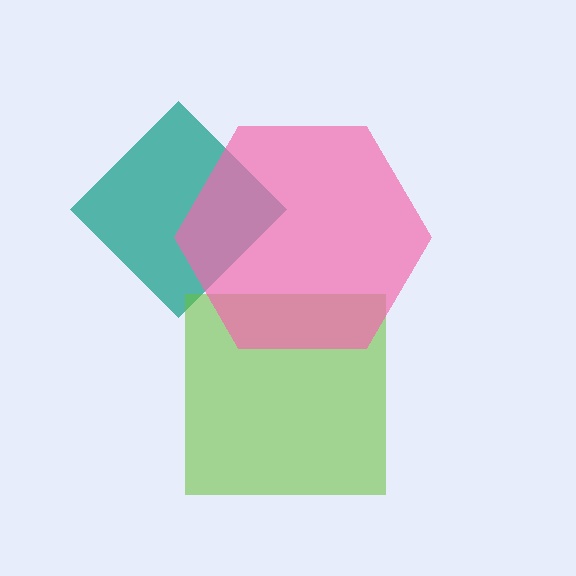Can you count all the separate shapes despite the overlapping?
Yes, there are 3 separate shapes.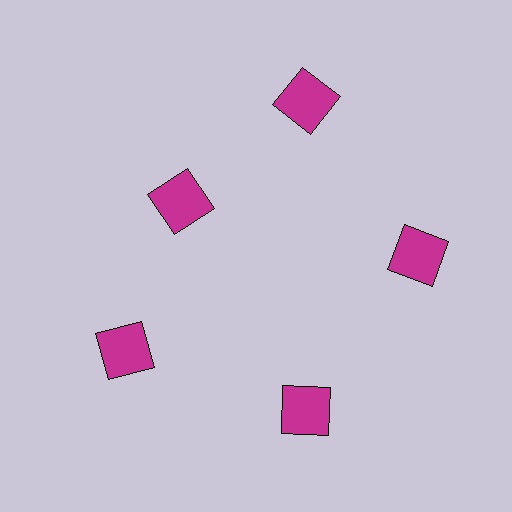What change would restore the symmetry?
The symmetry would be restored by moving it outward, back onto the ring so that all 5 squares sit at equal angles and equal distance from the center.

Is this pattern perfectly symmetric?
No. The 5 magenta squares are arranged in a ring, but one element near the 10 o'clock position is pulled inward toward the center, breaking the 5-fold rotational symmetry.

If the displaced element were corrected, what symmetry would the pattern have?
It would have 5-fold rotational symmetry — the pattern would map onto itself every 72 degrees.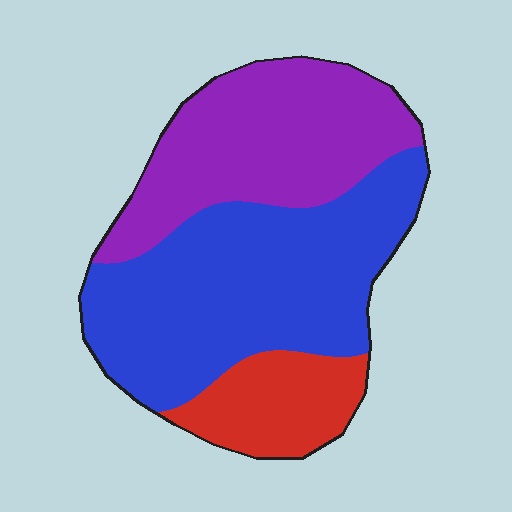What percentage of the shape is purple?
Purple takes up between a third and a half of the shape.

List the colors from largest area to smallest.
From largest to smallest: blue, purple, red.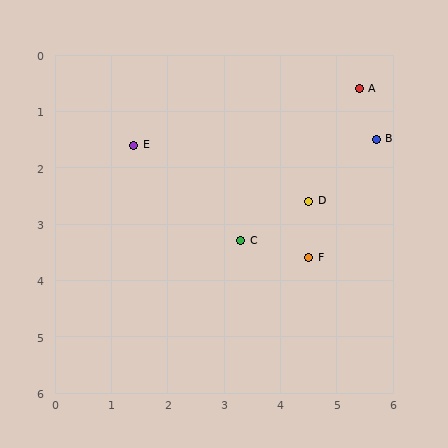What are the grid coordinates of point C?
Point C is at approximately (3.3, 3.3).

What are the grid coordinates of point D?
Point D is at approximately (4.5, 2.6).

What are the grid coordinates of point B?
Point B is at approximately (5.7, 1.5).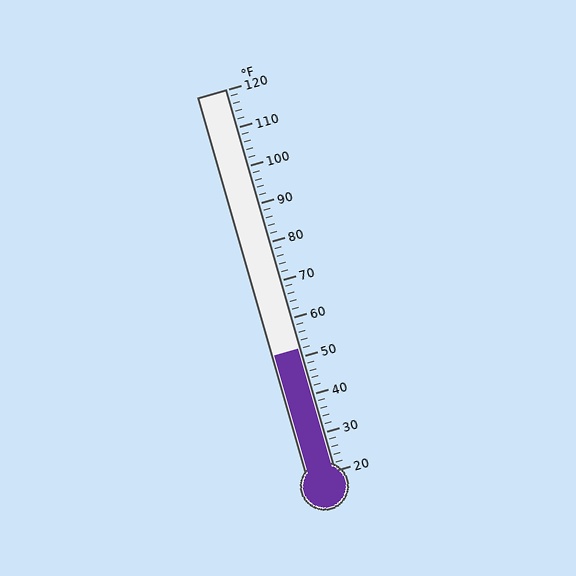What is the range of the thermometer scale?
The thermometer scale ranges from 20°F to 120°F.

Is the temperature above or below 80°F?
The temperature is below 80°F.